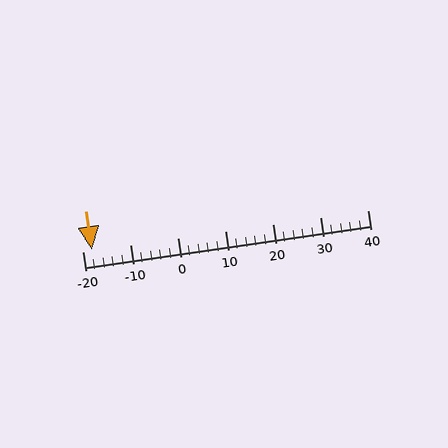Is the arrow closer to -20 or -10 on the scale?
The arrow is closer to -20.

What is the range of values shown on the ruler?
The ruler shows values from -20 to 40.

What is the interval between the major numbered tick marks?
The major tick marks are spaced 10 units apart.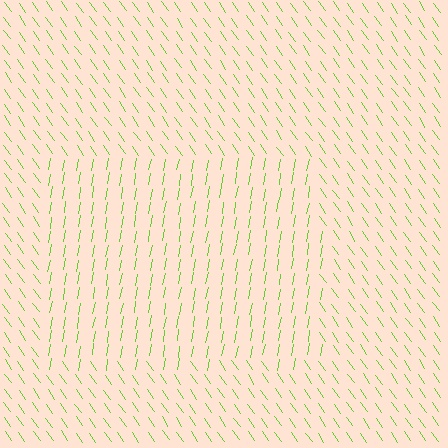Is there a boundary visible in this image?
Yes, there is a texture boundary formed by a change in line orientation.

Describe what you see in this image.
The image is filled with small lime line segments. A rectangle region in the image has lines oriented differently from the surrounding lines, creating a visible texture boundary.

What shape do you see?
I see a rectangle.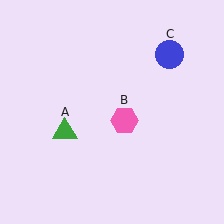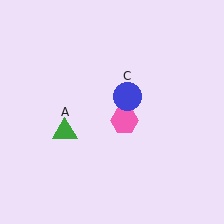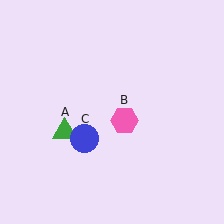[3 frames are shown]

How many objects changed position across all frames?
1 object changed position: blue circle (object C).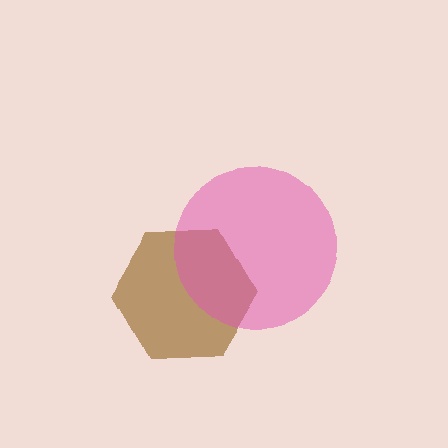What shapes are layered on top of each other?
The layered shapes are: a brown hexagon, a pink circle.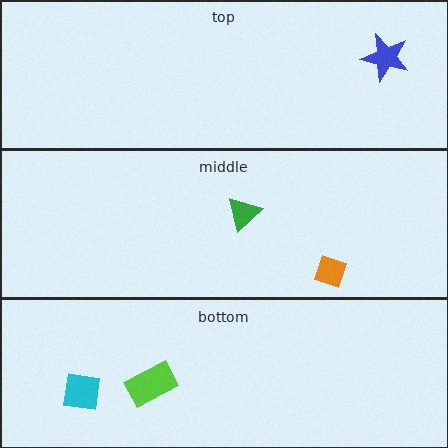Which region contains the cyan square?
The bottom region.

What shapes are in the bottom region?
The cyan square, the lime rectangle.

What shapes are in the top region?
The blue star.